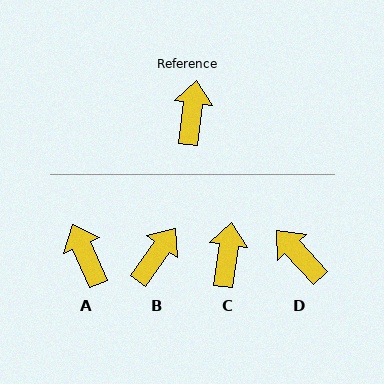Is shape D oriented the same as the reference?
No, it is off by about 50 degrees.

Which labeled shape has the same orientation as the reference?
C.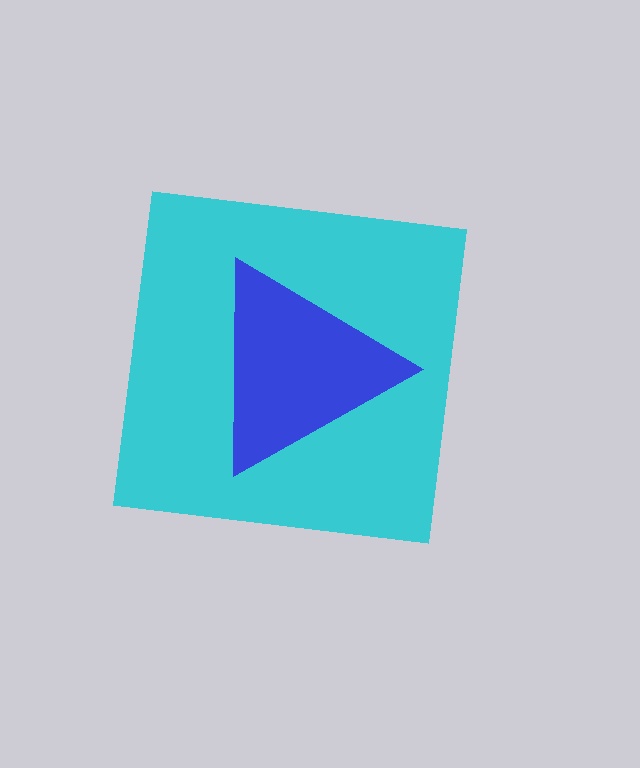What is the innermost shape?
The blue triangle.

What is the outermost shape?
The cyan square.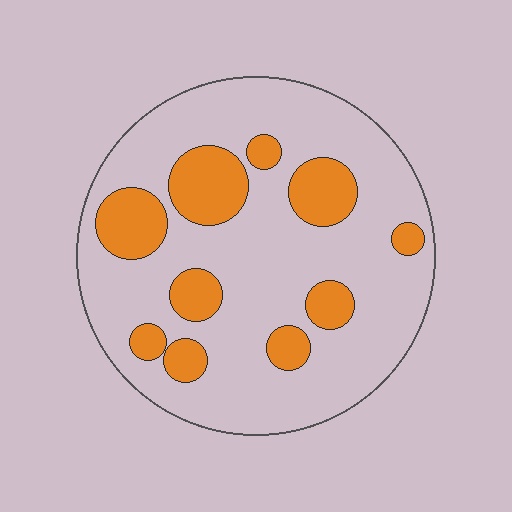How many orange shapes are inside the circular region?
10.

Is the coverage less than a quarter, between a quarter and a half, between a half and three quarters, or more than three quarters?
Less than a quarter.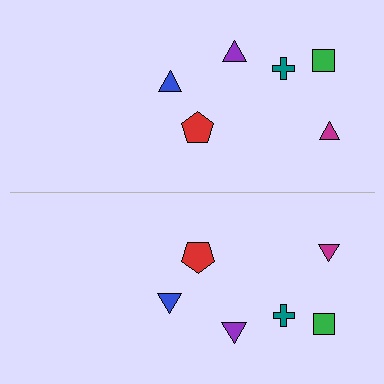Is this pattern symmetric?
Yes, this pattern has bilateral (reflection) symmetry.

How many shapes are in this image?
There are 12 shapes in this image.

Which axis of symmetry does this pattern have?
The pattern has a horizontal axis of symmetry running through the center of the image.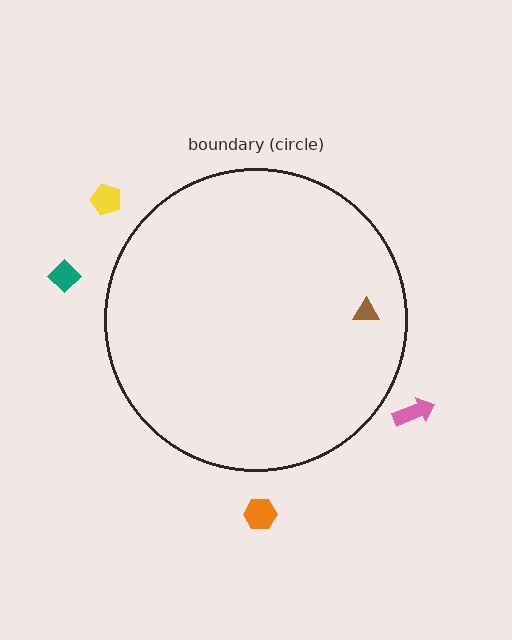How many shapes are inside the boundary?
1 inside, 4 outside.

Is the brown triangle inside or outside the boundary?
Inside.